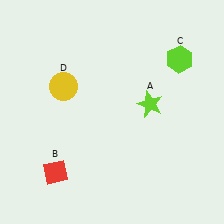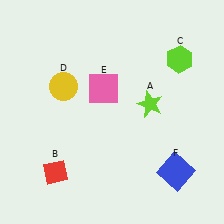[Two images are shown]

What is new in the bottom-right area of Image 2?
A blue square (F) was added in the bottom-right area of Image 2.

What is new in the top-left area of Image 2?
A pink square (E) was added in the top-left area of Image 2.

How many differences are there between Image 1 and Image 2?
There are 2 differences between the two images.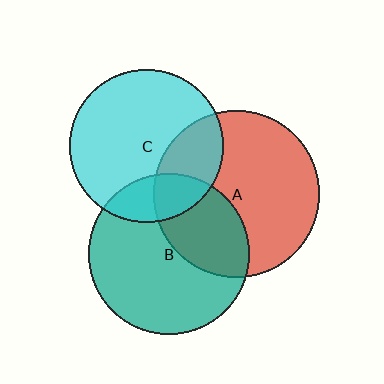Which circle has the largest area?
Circle A (red).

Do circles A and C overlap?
Yes.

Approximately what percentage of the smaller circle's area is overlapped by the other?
Approximately 25%.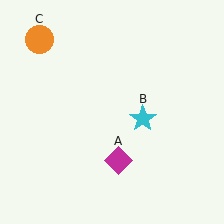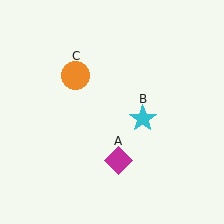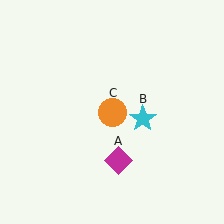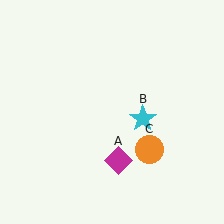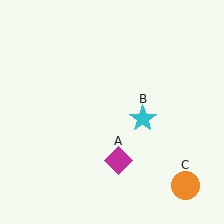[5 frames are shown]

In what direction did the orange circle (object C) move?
The orange circle (object C) moved down and to the right.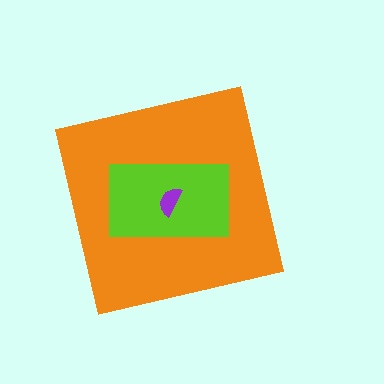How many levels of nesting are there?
3.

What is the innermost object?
The purple semicircle.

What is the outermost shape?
The orange square.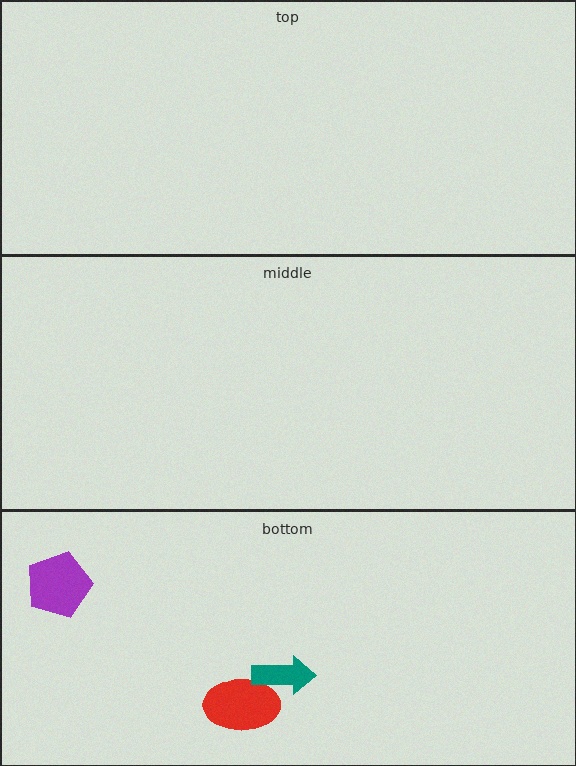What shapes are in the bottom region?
The red ellipse, the teal arrow, the purple pentagon.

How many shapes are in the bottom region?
3.